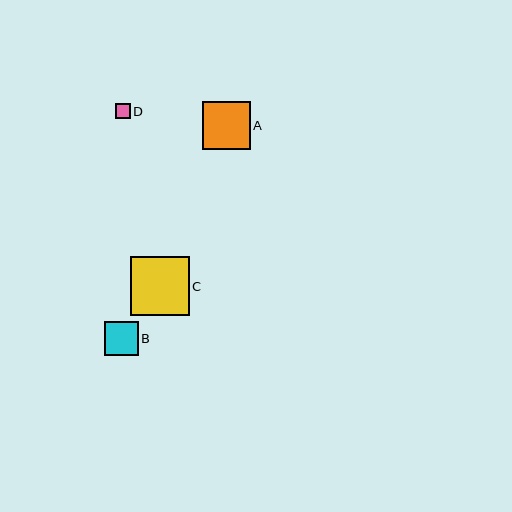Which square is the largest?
Square C is the largest with a size of approximately 59 pixels.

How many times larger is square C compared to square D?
Square C is approximately 3.9 times the size of square D.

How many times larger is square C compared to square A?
Square C is approximately 1.2 times the size of square A.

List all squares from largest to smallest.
From largest to smallest: C, A, B, D.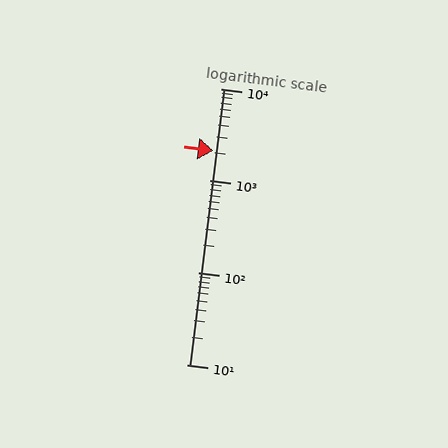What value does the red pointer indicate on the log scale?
The pointer indicates approximately 2100.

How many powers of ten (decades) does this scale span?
The scale spans 3 decades, from 10 to 10000.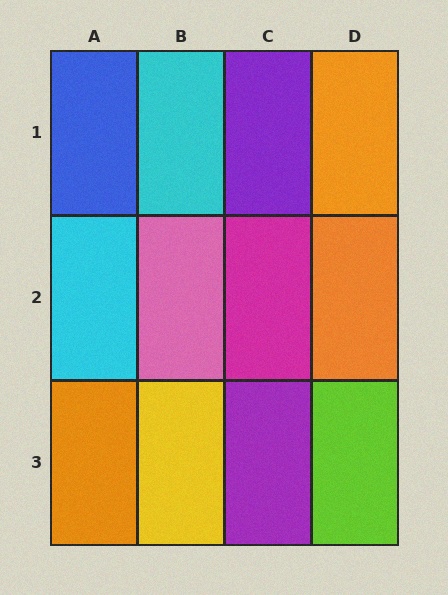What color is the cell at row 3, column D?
Lime.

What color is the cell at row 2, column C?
Magenta.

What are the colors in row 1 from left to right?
Blue, cyan, purple, orange.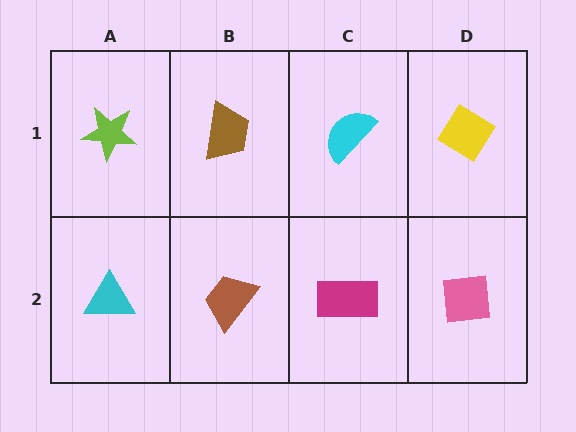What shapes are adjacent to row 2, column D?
A yellow diamond (row 1, column D), a magenta rectangle (row 2, column C).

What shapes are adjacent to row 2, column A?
A lime star (row 1, column A), a brown trapezoid (row 2, column B).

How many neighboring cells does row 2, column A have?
2.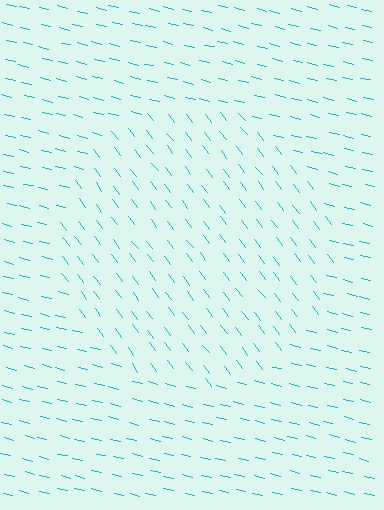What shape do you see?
I see a circle.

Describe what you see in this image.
The image is filled with small cyan line segments. A circle region in the image has lines oriented differently from the surrounding lines, creating a visible texture boundary.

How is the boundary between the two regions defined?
The boundary is defined purely by a change in line orientation (approximately 39 degrees difference). All lines are the same color and thickness.